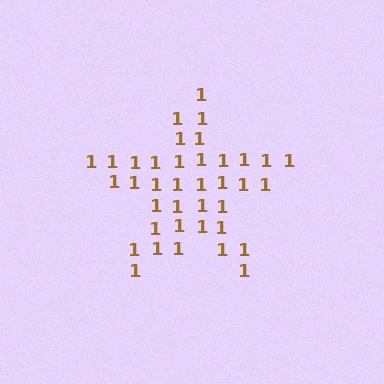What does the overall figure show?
The overall figure shows a star.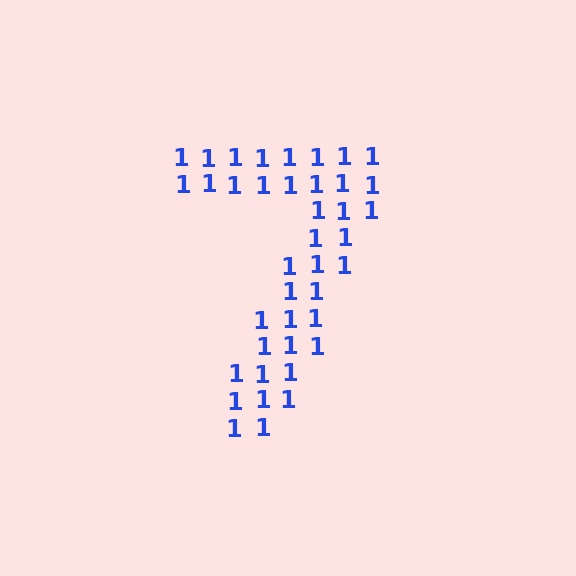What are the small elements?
The small elements are digit 1's.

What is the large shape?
The large shape is the digit 7.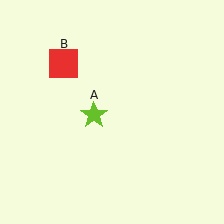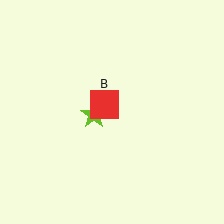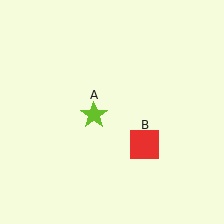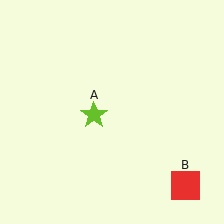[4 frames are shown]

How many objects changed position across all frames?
1 object changed position: red square (object B).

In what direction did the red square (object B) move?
The red square (object B) moved down and to the right.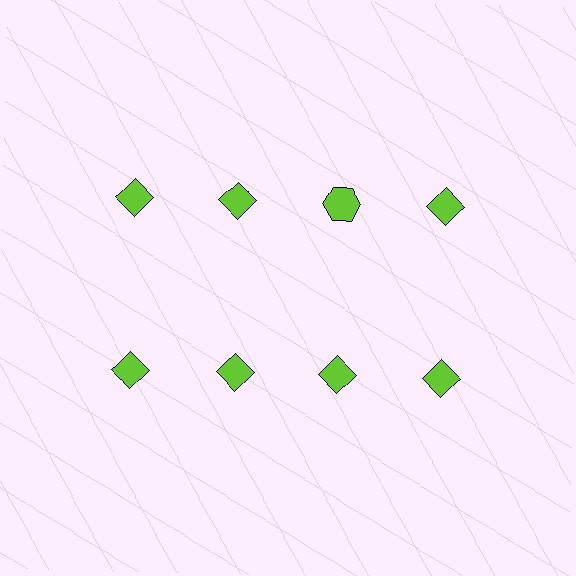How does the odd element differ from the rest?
It has a different shape: hexagon instead of diamond.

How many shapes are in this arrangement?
There are 8 shapes arranged in a grid pattern.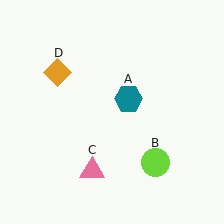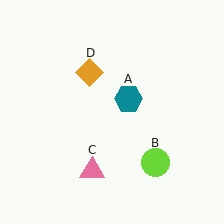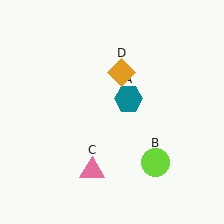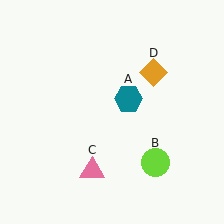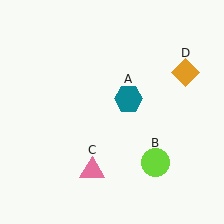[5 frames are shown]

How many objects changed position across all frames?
1 object changed position: orange diamond (object D).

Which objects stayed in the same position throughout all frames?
Teal hexagon (object A) and lime circle (object B) and pink triangle (object C) remained stationary.